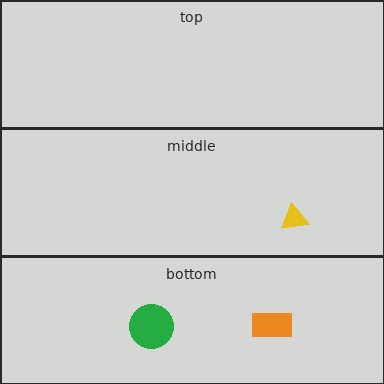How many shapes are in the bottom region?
2.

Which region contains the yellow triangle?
The middle region.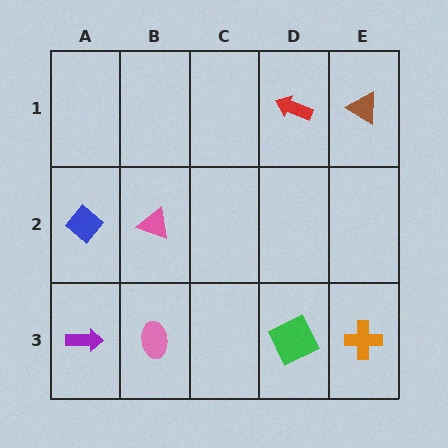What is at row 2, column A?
A blue diamond.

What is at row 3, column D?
A green square.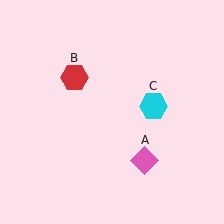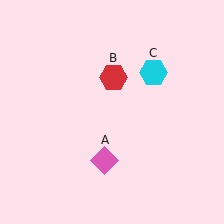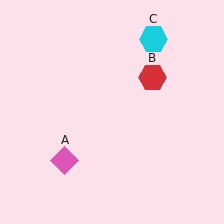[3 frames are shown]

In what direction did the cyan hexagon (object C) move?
The cyan hexagon (object C) moved up.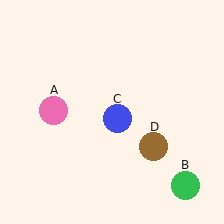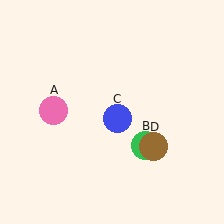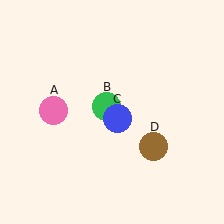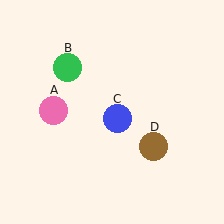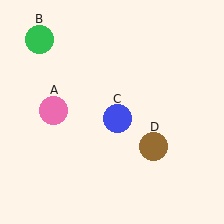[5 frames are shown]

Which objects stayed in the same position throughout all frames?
Pink circle (object A) and blue circle (object C) and brown circle (object D) remained stationary.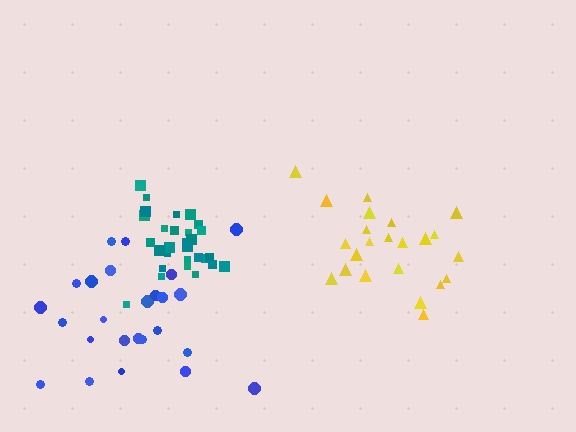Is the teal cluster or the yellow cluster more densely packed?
Teal.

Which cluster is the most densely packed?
Teal.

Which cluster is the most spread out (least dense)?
Blue.